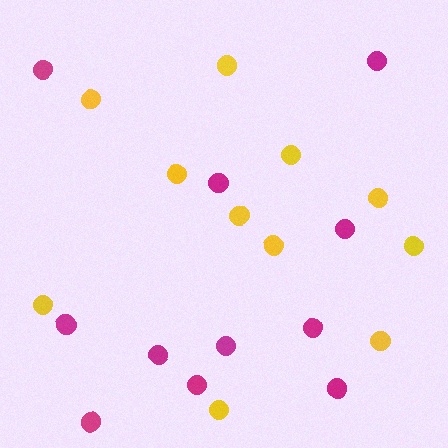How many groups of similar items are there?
There are 2 groups: one group of yellow circles (11) and one group of magenta circles (11).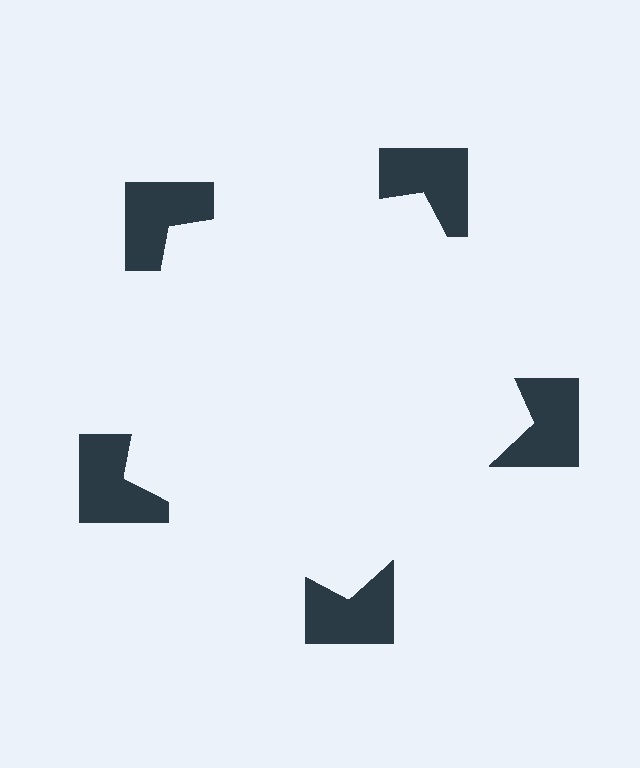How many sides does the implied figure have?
5 sides.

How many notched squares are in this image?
There are 5 — one at each vertex of the illusory pentagon.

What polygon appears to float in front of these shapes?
An illusory pentagon — its edges are inferred from the aligned wedge cuts in the notched squares, not physically drawn.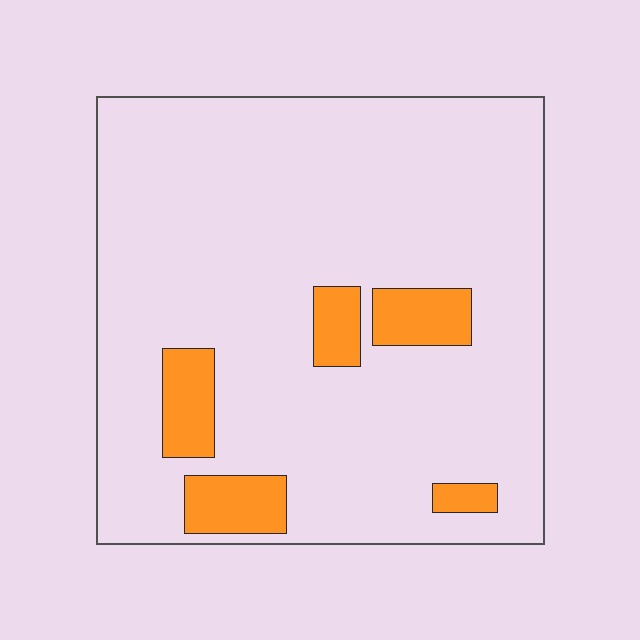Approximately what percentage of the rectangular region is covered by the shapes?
Approximately 10%.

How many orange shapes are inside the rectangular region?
5.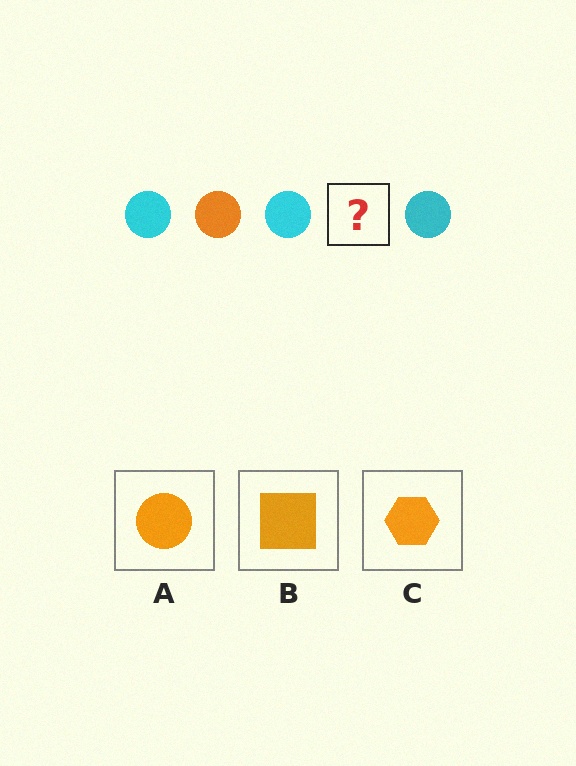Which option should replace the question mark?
Option A.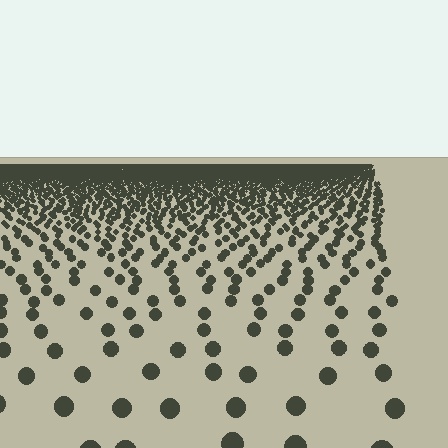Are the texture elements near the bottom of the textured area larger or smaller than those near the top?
Larger. Near the bottom, elements are closer to the viewer and appear at a bigger on-screen size.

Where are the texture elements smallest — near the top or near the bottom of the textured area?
Near the top.